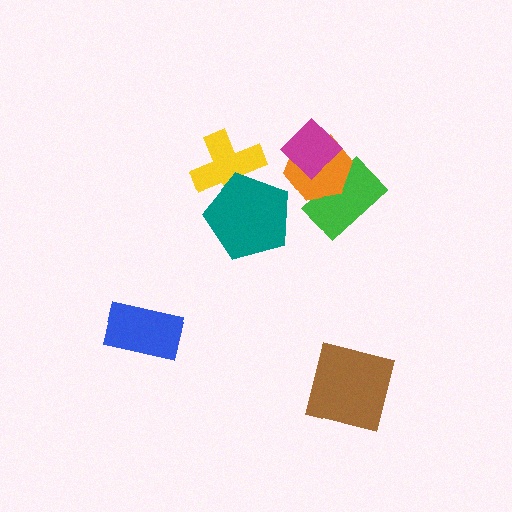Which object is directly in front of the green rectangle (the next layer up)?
The orange hexagon is directly in front of the green rectangle.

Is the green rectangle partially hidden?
Yes, it is partially covered by another shape.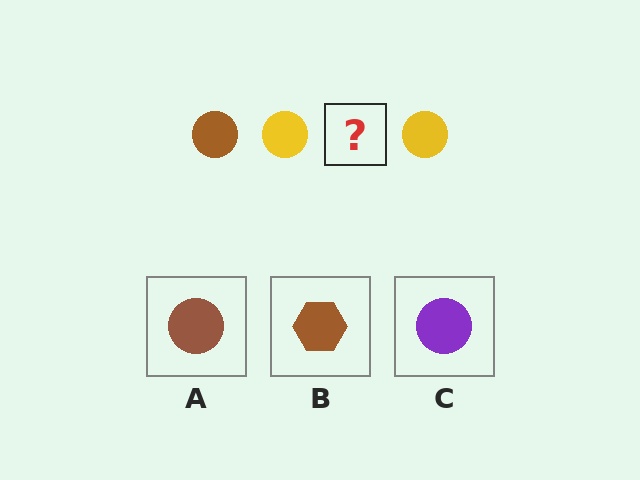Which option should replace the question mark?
Option A.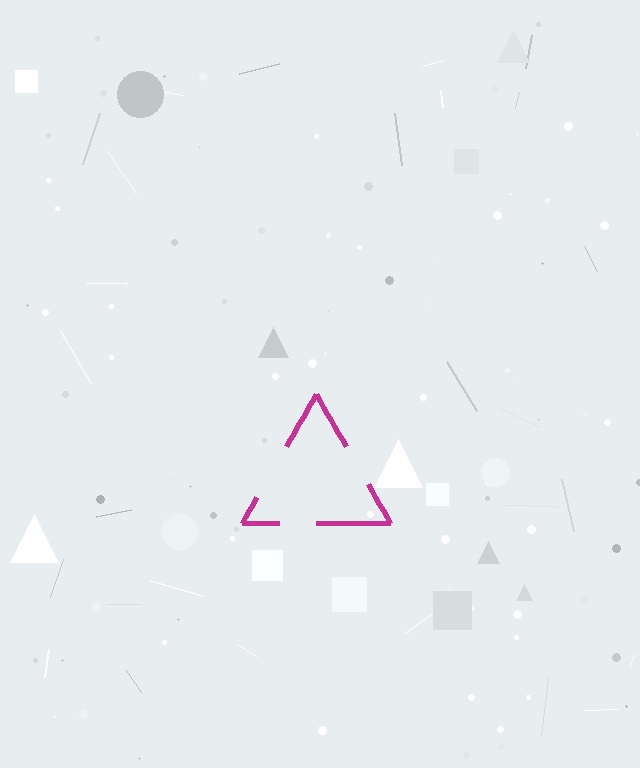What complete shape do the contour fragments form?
The contour fragments form a triangle.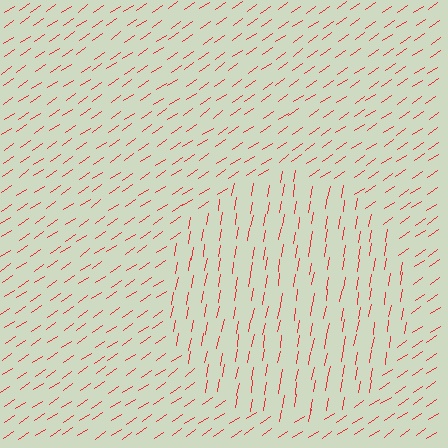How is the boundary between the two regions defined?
The boundary is defined purely by a change in line orientation (approximately 45 degrees difference). All lines are the same color and thickness.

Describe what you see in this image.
The image is filled with small red line segments. A circle region in the image has lines oriented differently from the surrounding lines, creating a visible texture boundary.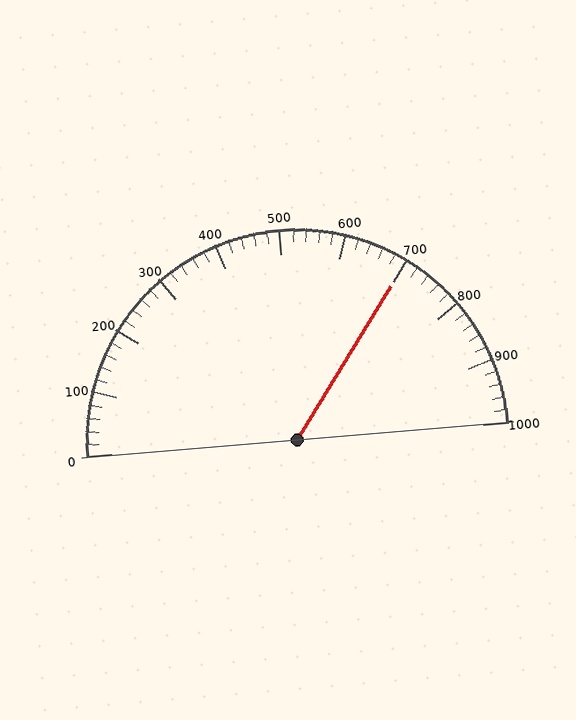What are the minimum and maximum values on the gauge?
The gauge ranges from 0 to 1000.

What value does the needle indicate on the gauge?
The needle indicates approximately 700.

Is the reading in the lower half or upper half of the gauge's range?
The reading is in the upper half of the range (0 to 1000).